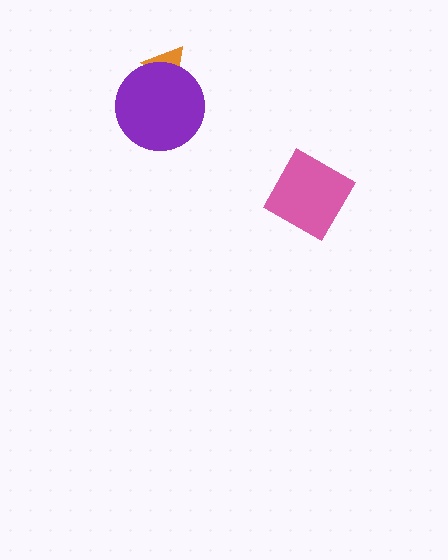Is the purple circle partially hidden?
No, no other shape covers it.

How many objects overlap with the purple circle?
1 object overlaps with the purple circle.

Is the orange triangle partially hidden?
Yes, it is partially covered by another shape.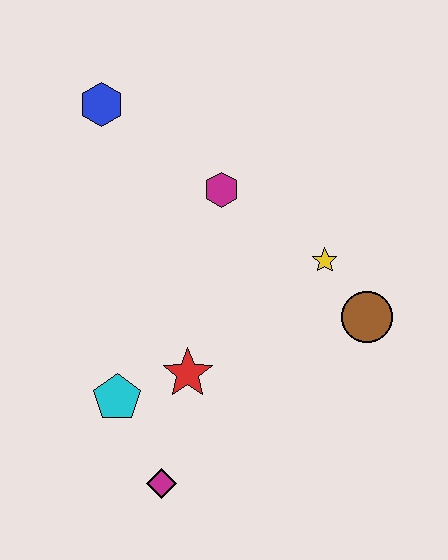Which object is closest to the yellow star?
The brown circle is closest to the yellow star.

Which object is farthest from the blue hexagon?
The magenta diamond is farthest from the blue hexagon.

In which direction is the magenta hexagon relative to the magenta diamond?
The magenta hexagon is above the magenta diamond.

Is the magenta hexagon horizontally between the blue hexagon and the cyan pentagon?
No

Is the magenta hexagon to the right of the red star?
Yes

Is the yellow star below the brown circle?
No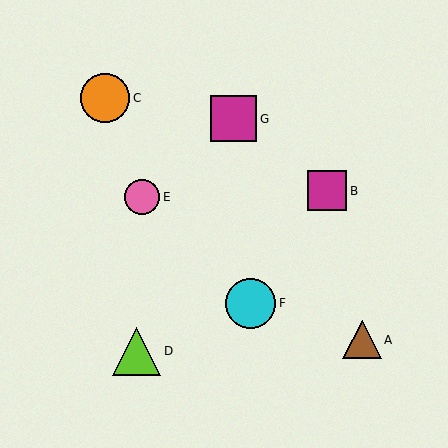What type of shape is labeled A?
Shape A is a brown triangle.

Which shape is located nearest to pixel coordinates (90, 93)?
The orange circle (labeled C) at (105, 98) is nearest to that location.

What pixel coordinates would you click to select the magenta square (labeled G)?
Click at (233, 119) to select the magenta square G.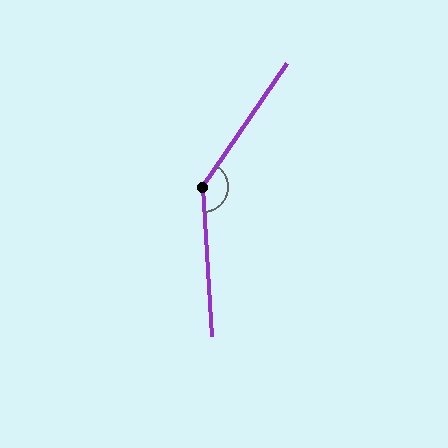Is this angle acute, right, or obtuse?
It is obtuse.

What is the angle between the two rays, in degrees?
Approximately 143 degrees.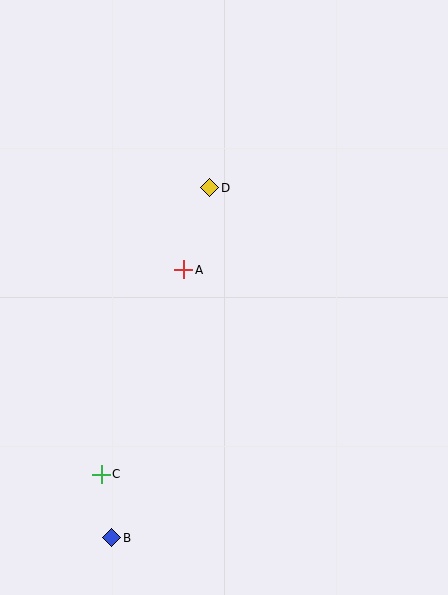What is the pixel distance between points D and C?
The distance between D and C is 306 pixels.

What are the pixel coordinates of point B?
Point B is at (112, 538).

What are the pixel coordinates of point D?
Point D is at (210, 188).